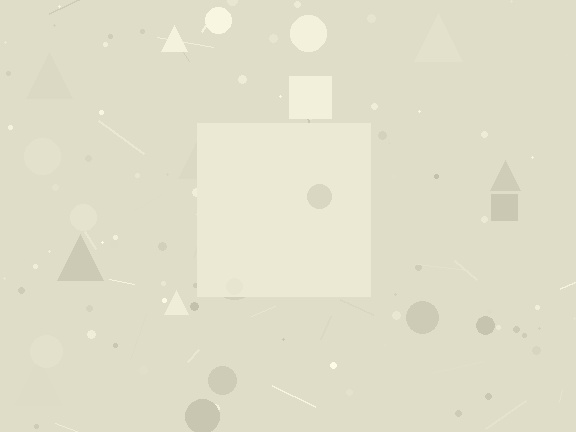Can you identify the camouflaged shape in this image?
The camouflaged shape is a square.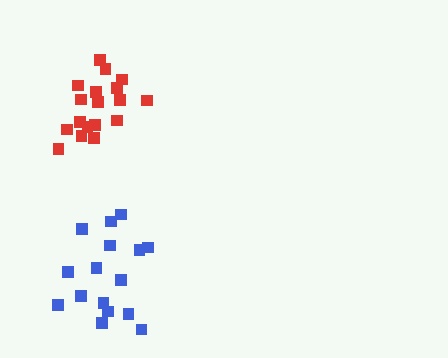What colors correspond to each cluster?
The clusters are colored: red, blue.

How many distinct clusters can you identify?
There are 2 distinct clusters.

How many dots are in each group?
Group 1: 18 dots, Group 2: 16 dots (34 total).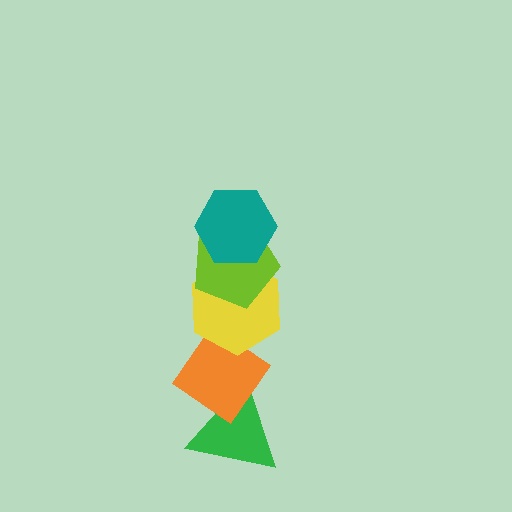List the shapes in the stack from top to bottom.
From top to bottom: the teal hexagon, the lime pentagon, the yellow hexagon, the orange diamond, the green triangle.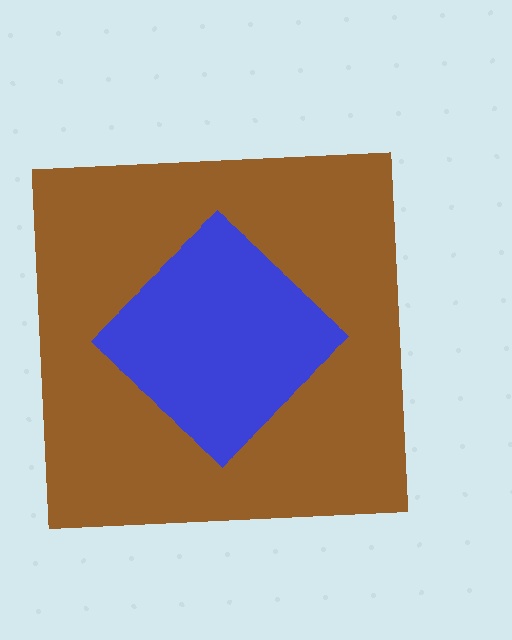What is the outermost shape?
The brown square.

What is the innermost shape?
The blue diamond.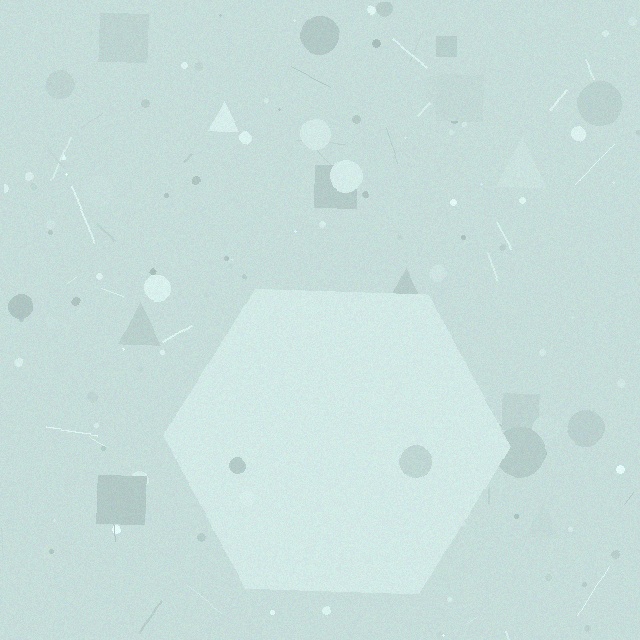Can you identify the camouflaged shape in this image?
The camouflaged shape is a hexagon.